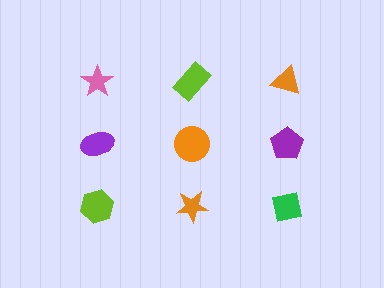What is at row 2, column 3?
A purple pentagon.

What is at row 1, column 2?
A lime rectangle.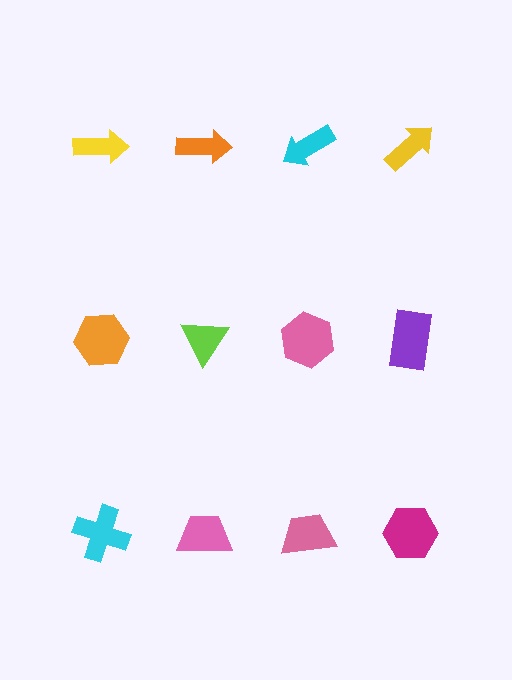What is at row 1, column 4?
A yellow arrow.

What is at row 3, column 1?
A cyan cross.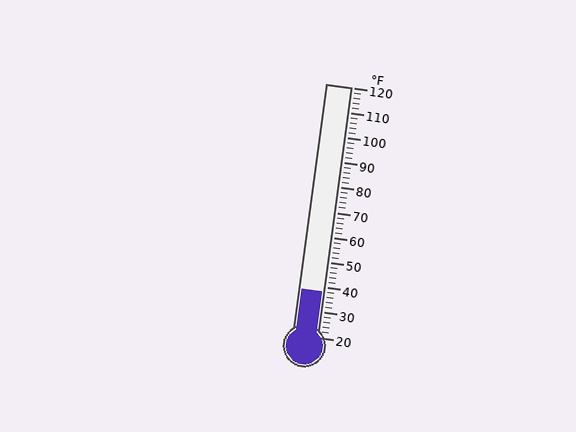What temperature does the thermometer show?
The thermometer shows approximately 38°F.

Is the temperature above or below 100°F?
The temperature is below 100°F.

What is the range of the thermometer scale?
The thermometer scale ranges from 20°F to 120°F.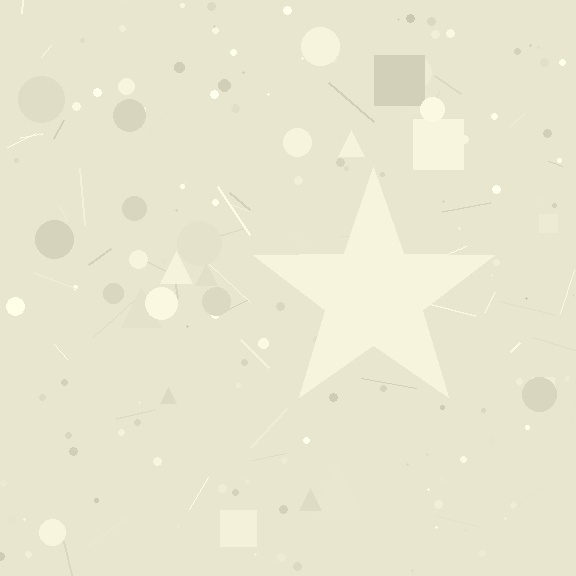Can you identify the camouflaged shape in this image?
The camouflaged shape is a star.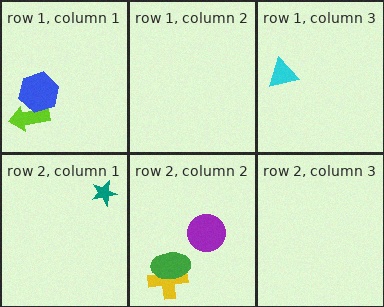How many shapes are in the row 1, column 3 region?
1.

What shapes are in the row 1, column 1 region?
The lime arrow, the blue hexagon.